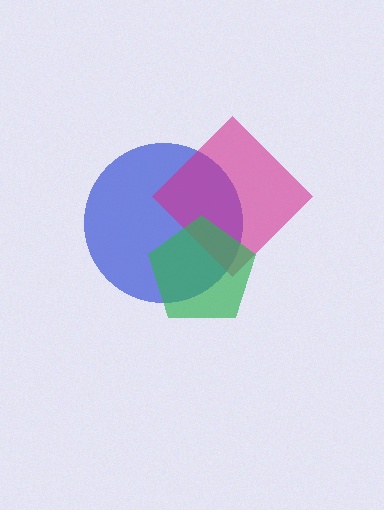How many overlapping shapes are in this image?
There are 3 overlapping shapes in the image.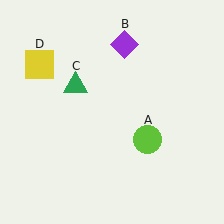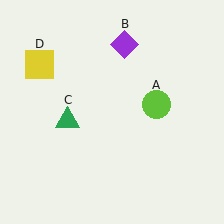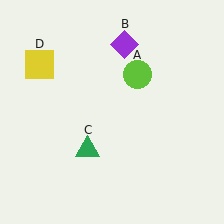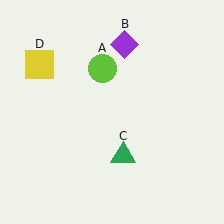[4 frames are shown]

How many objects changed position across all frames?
2 objects changed position: lime circle (object A), green triangle (object C).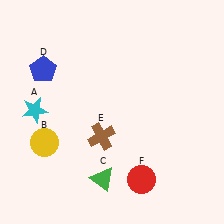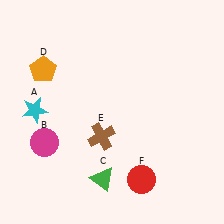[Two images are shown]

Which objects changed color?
B changed from yellow to magenta. D changed from blue to orange.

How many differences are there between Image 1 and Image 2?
There are 2 differences between the two images.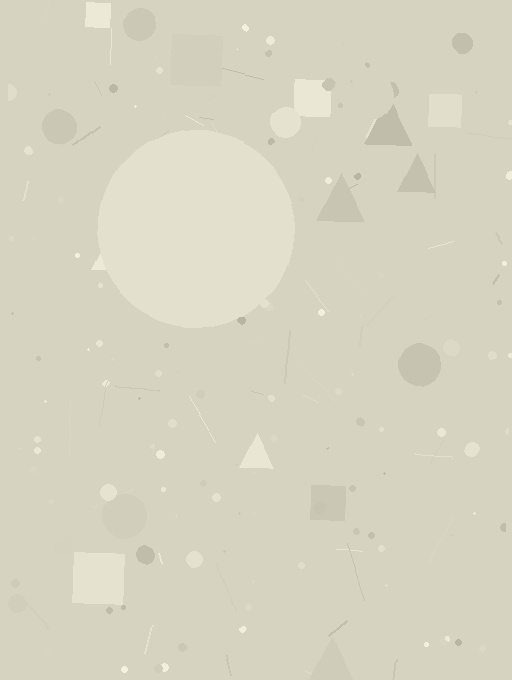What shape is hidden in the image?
A circle is hidden in the image.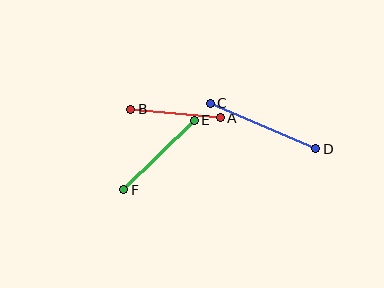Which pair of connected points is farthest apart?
Points C and D are farthest apart.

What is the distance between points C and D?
The distance is approximately 115 pixels.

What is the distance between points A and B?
The distance is approximately 90 pixels.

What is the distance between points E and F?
The distance is approximately 99 pixels.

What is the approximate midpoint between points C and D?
The midpoint is at approximately (263, 126) pixels.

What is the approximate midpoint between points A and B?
The midpoint is at approximately (175, 114) pixels.